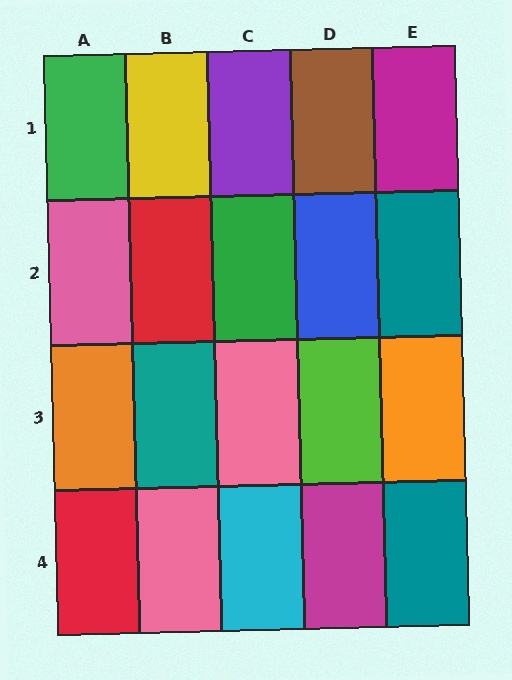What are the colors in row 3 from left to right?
Orange, teal, pink, lime, orange.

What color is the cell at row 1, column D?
Brown.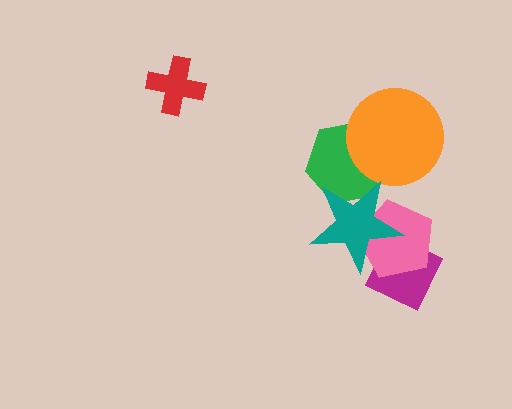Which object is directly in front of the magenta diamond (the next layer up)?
The pink pentagon is directly in front of the magenta diamond.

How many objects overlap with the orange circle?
1 object overlaps with the orange circle.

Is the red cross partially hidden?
No, no other shape covers it.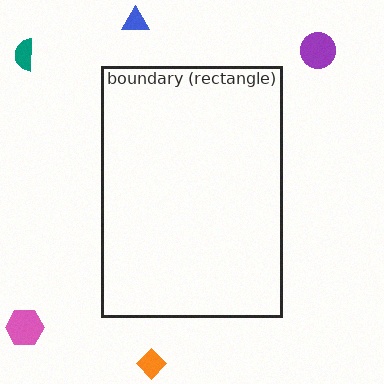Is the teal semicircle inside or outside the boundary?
Outside.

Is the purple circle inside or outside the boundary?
Outside.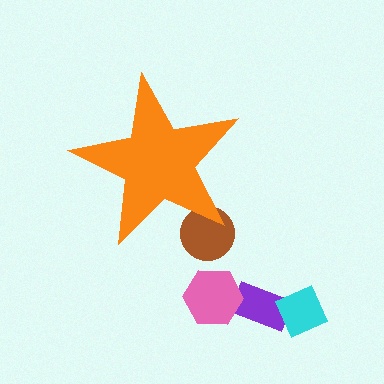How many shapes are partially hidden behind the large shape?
1 shape is partially hidden.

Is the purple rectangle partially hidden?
No, the purple rectangle is fully visible.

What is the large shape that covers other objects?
An orange star.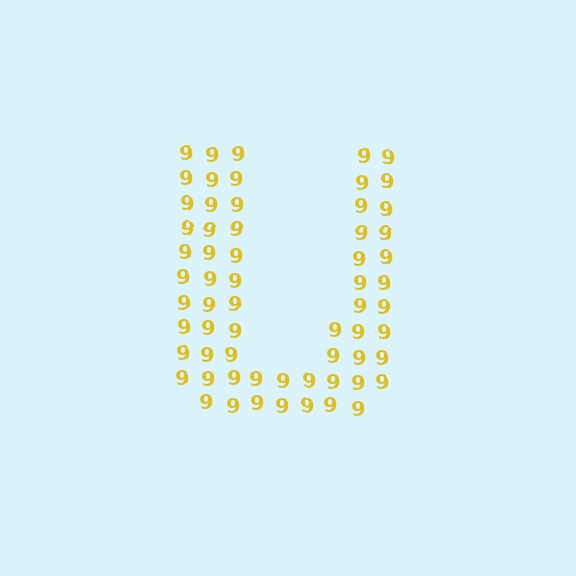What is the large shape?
The large shape is the letter U.